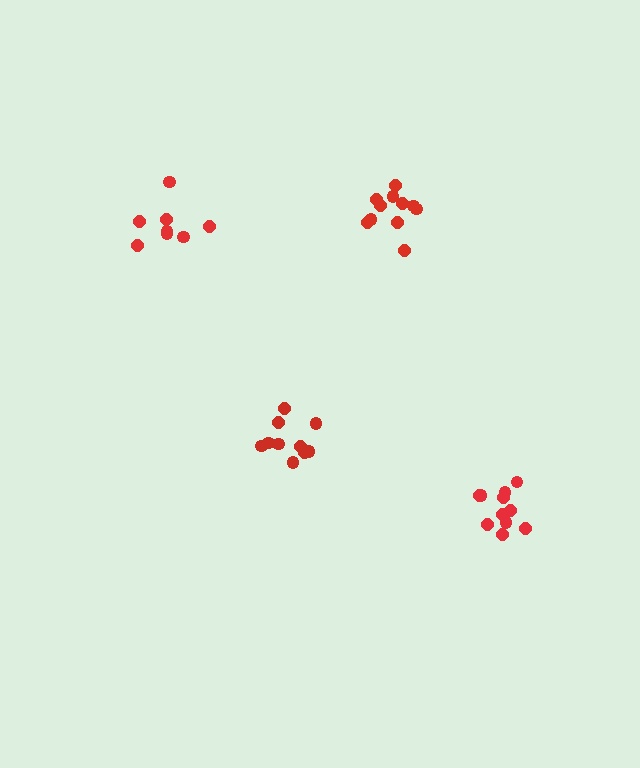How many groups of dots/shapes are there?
There are 4 groups.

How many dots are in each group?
Group 1: 10 dots, Group 2: 11 dots, Group 3: 8 dots, Group 4: 11 dots (40 total).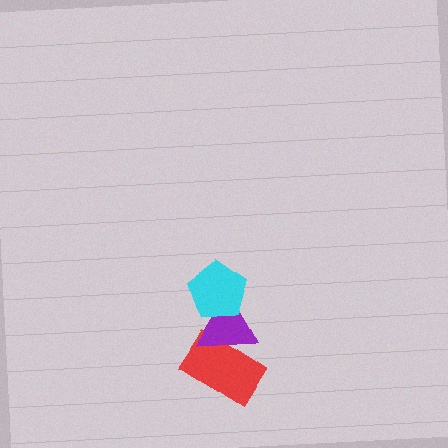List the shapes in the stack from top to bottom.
From top to bottom: the cyan pentagon, the purple triangle, the red rectangle.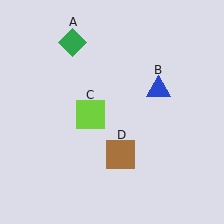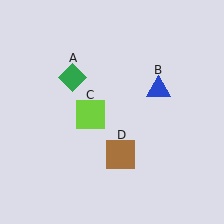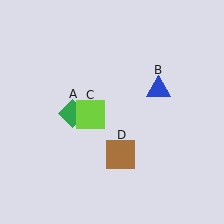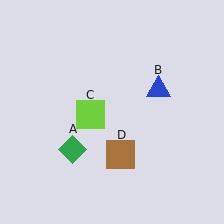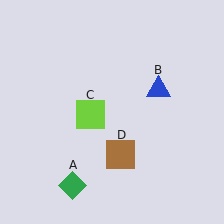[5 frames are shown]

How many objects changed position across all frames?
1 object changed position: green diamond (object A).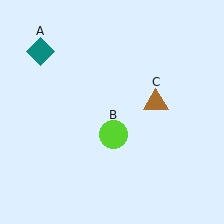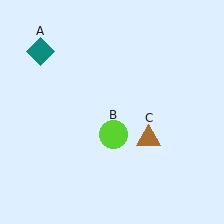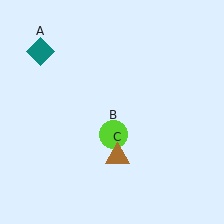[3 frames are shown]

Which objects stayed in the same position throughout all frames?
Teal diamond (object A) and lime circle (object B) remained stationary.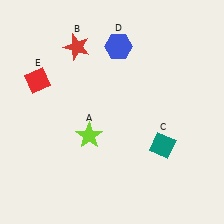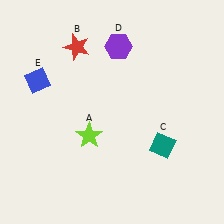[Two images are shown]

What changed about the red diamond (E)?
In Image 1, E is red. In Image 2, it changed to blue.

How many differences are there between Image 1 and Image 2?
There are 2 differences between the two images.